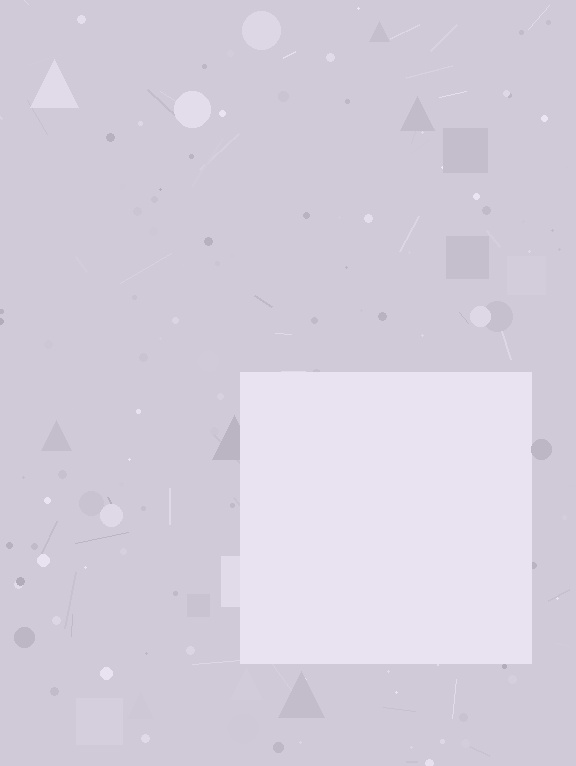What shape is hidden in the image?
A square is hidden in the image.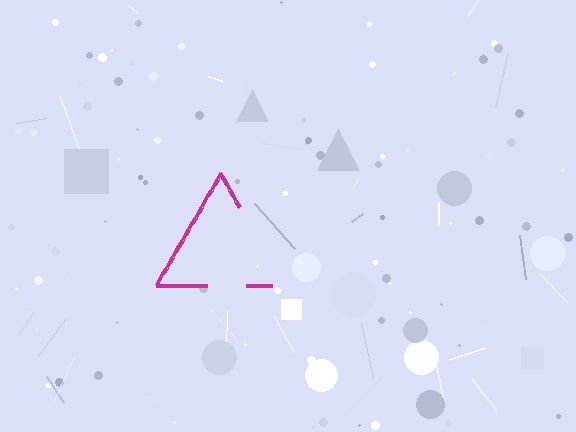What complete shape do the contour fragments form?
The contour fragments form a triangle.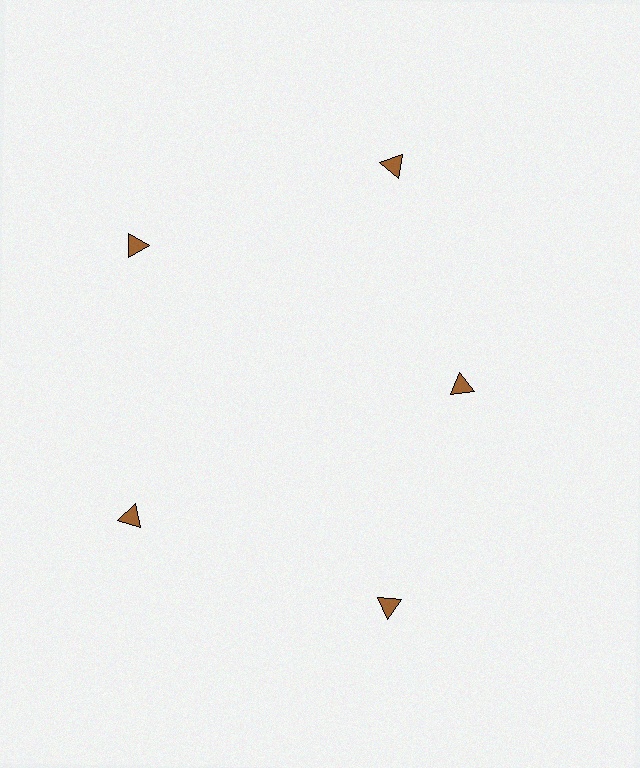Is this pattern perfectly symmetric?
No. The 5 brown triangles are arranged in a ring, but one element near the 3 o'clock position is pulled inward toward the center, breaking the 5-fold rotational symmetry.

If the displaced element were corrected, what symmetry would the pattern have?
It would have 5-fold rotational symmetry — the pattern would map onto itself every 72 degrees.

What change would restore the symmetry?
The symmetry would be restored by moving it outward, back onto the ring so that all 5 triangles sit at equal angles and equal distance from the center.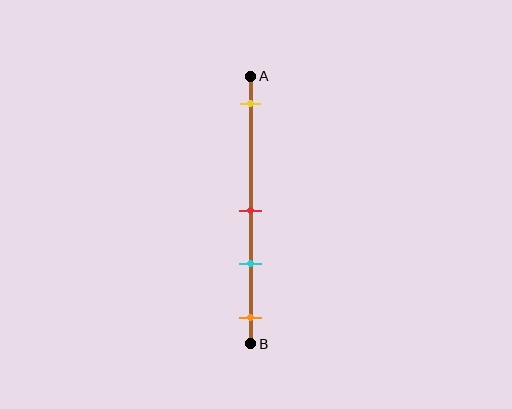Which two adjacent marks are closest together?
The red and cyan marks are the closest adjacent pair.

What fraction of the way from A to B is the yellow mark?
The yellow mark is approximately 10% (0.1) of the way from A to B.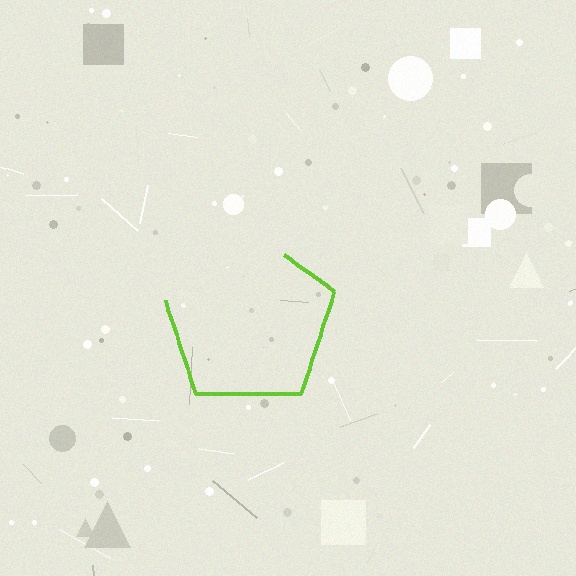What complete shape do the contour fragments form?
The contour fragments form a pentagon.